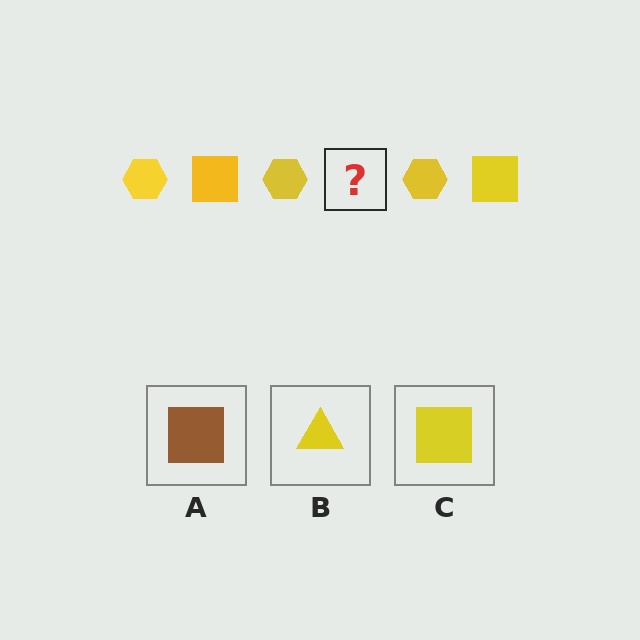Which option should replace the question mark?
Option C.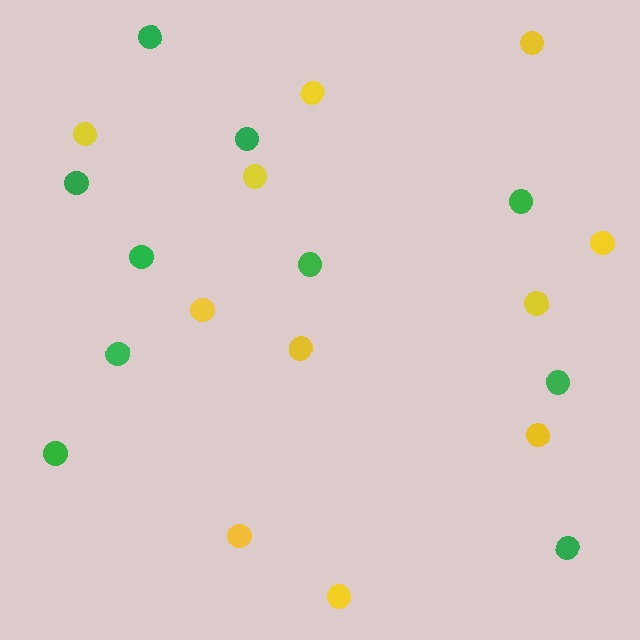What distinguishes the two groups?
There are 2 groups: one group of green circles (10) and one group of yellow circles (11).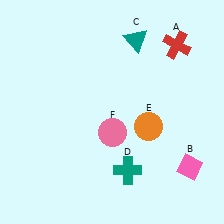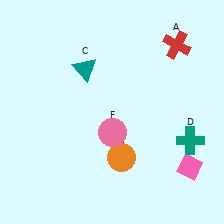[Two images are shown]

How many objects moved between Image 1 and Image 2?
3 objects moved between the two images.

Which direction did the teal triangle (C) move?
The teal triangle (C) moved left.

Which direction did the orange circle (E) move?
The orange circle (E) moved down.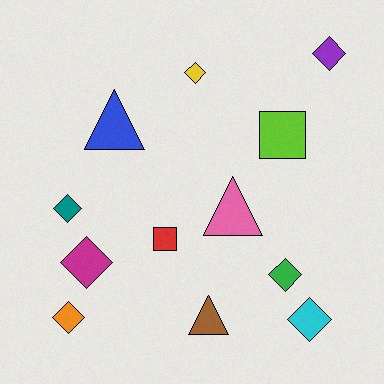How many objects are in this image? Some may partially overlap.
There are 12 objects.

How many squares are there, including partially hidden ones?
There are 2 squares.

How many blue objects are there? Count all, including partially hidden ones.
There is 1 blue object.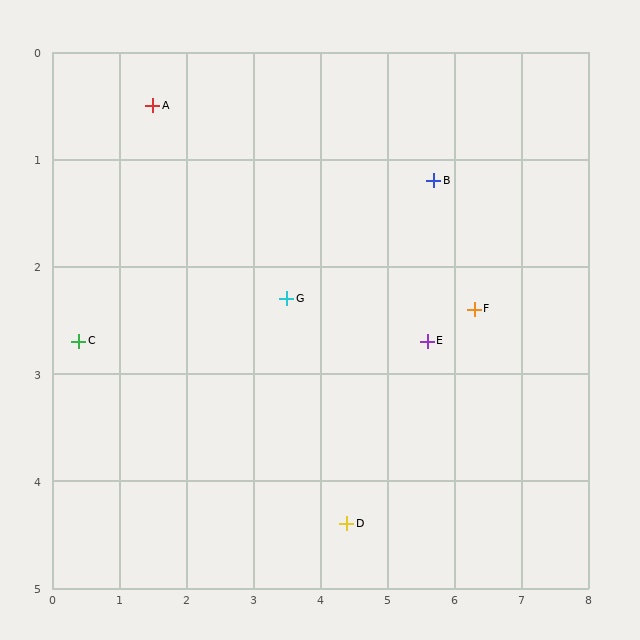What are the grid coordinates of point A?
Point A is at approximately (1.5, 0.5).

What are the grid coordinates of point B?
Point B is at approximately (5.7, 1.2).